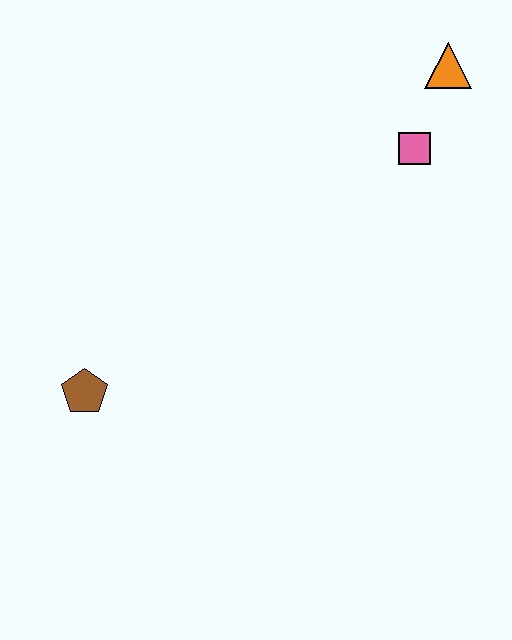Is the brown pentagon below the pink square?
Yes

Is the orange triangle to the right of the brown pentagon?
Yes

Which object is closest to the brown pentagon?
The pink square is closest to the brown pentagon.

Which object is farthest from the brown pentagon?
The orange triangle is farthest from the brown pentagon.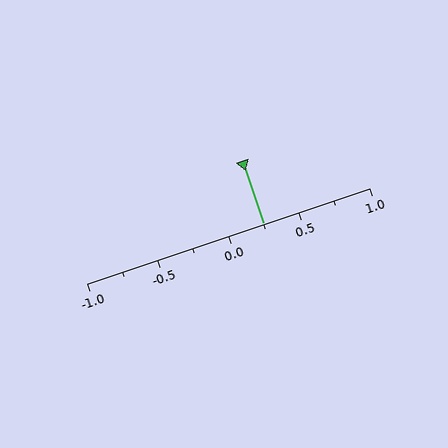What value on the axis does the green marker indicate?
The marker indicates approximately 0.25.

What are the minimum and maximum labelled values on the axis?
The axis runs from -1.0 to 1.0.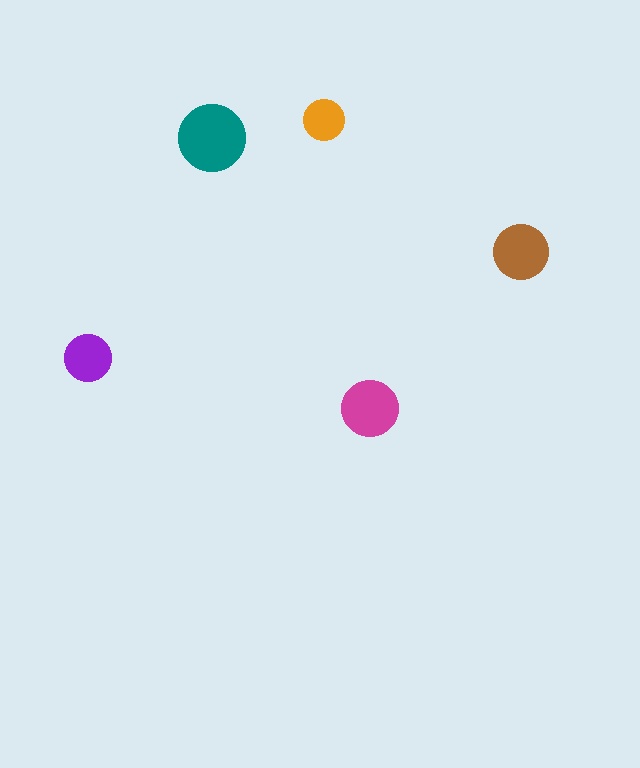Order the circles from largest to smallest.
the teal one, the magenta one, the brown one, the purple one, the orange one.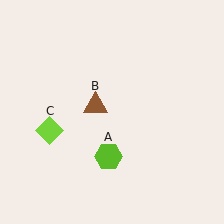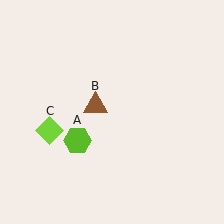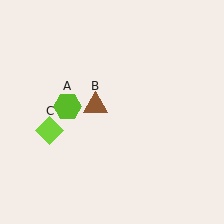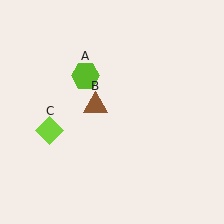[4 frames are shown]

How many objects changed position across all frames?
1 object changed position: lime hexagon (object A).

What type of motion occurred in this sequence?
The lime hexagon (object A) rotated clockwise around the center of the scene.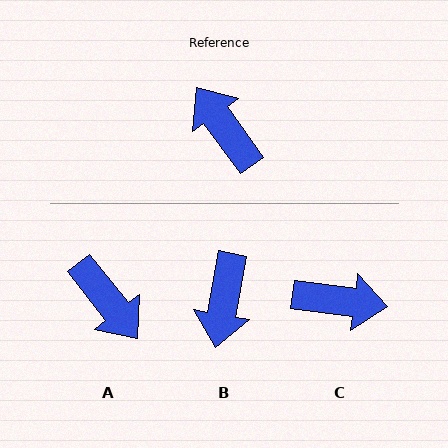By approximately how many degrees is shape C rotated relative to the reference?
Approximately 133 degrees clockwise.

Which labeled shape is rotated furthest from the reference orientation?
A, about 178 degrees away.